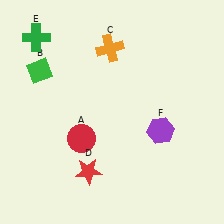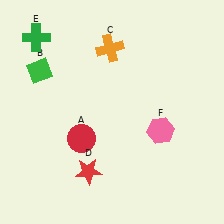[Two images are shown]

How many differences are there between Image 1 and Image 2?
There is 1 difference between the two images.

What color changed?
The hexagon (F) changed from purple in Image 1 to pink in Image 2.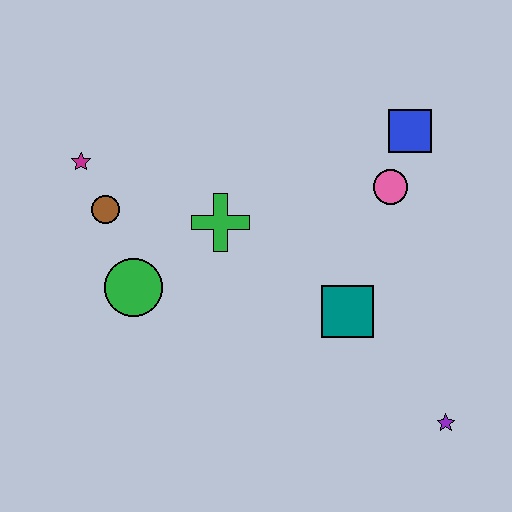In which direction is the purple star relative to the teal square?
The purple star is below the teal square.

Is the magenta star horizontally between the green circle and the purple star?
No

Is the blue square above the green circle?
Yes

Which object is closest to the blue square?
The pink circle is closest to the blue square.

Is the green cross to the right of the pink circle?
No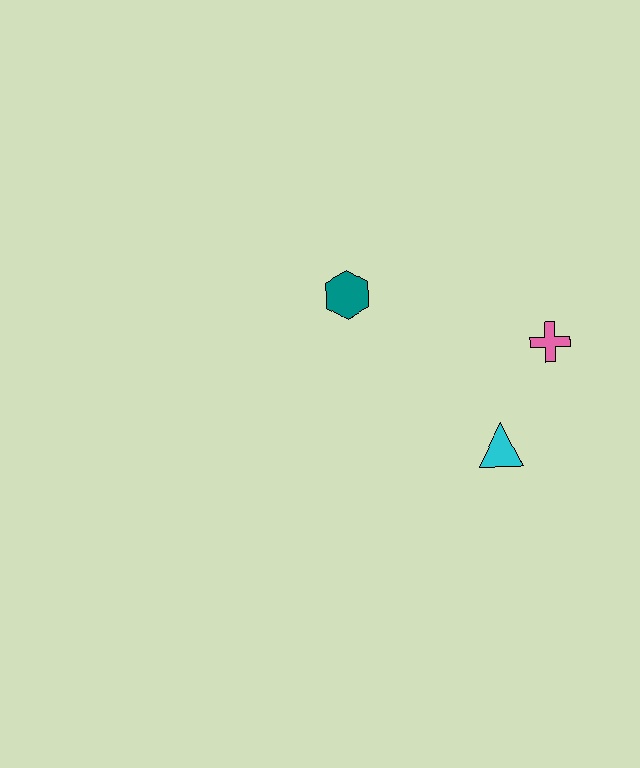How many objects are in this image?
There are 3 objects.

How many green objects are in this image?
There are no green objects.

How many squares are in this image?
There are no squares.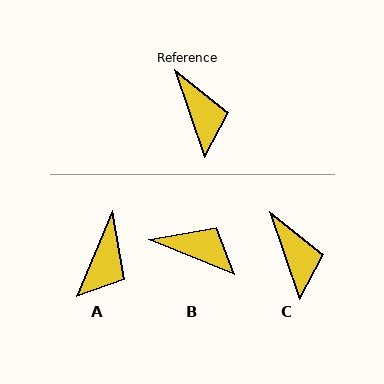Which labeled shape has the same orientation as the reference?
C.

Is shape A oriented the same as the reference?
No, it is off by about 42 degrees.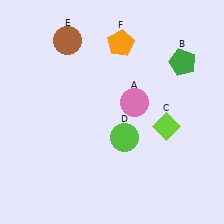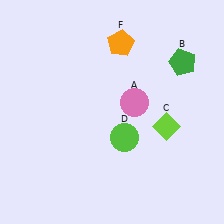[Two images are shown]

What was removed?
The brown circle (E) was removed in Image 2.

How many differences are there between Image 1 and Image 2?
There is 1 difference between the two images.